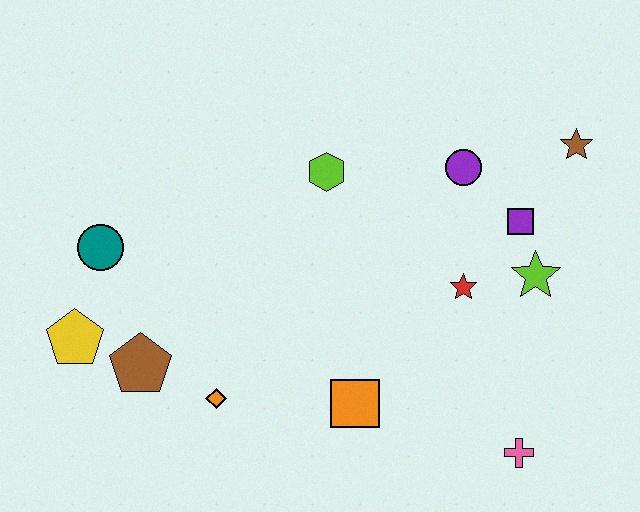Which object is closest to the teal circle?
The yellow pentagon is closest to the teal circle.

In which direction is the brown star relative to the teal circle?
The brown star is to the right of the teal circle.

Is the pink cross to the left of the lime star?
Yes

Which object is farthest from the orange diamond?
The brown star is farthest from the orange diamond.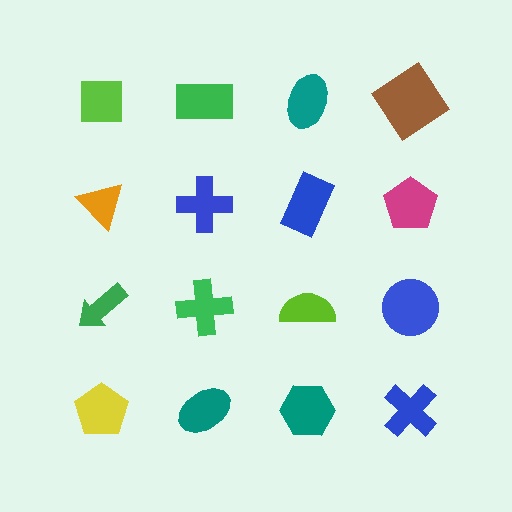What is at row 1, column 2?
A green rectangle.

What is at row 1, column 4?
A brown diamond.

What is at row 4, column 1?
A yellow pentagon.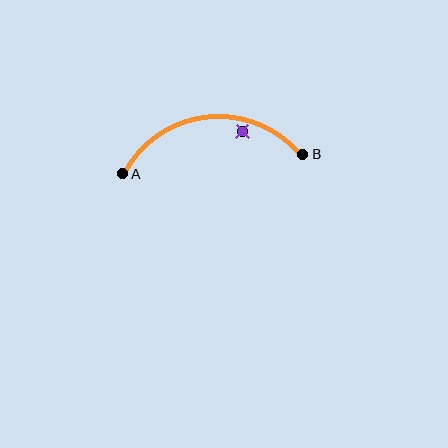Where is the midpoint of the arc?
The arc midpoint is the point on the curve farthest from the straight line joining A and B. It sits above that line.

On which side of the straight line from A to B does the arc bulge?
The arc bulges above the straight line connecting A and B.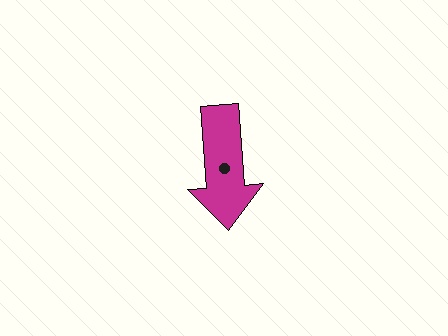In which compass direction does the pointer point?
South.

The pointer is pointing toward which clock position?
Roughly 6 o'clock.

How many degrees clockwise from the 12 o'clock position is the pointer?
Approximately 176 degrees.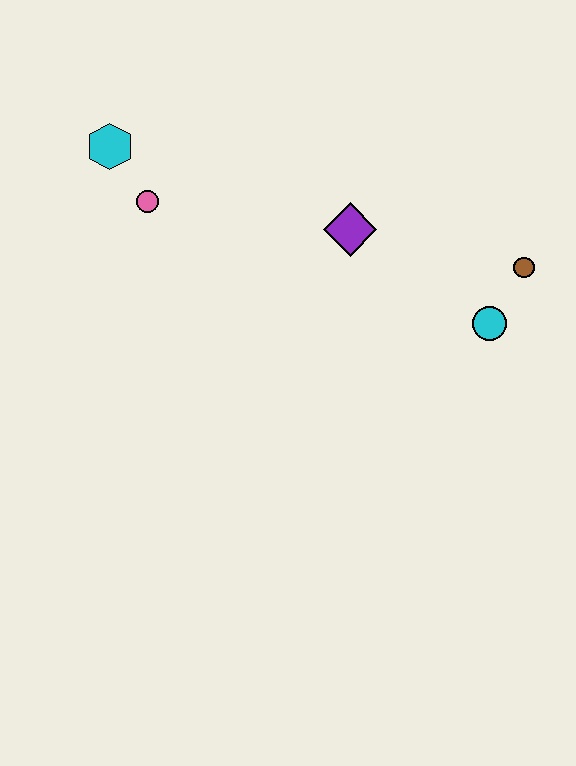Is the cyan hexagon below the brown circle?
No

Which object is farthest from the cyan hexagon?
The brown circle is farthest from the cyan hexagon.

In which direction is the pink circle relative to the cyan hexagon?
The pink circle is below the cyan hexagon.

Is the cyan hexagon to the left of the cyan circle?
Yes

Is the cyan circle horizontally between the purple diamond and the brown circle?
Yes